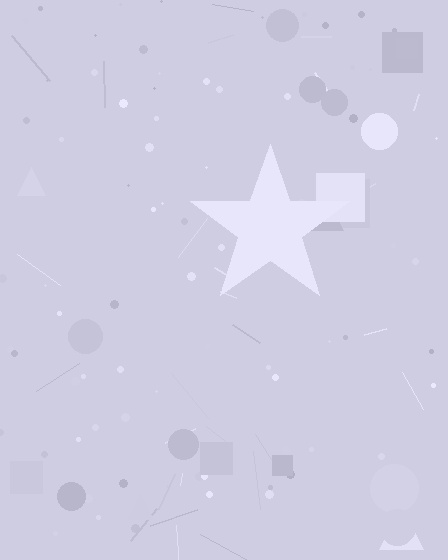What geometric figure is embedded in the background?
A star is embedded in the background.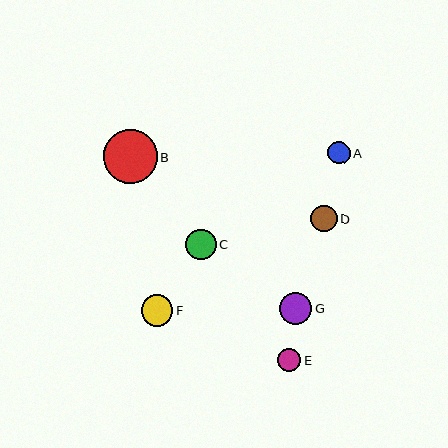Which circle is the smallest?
Circle A is the smallest with a size of approximately 22 pixels.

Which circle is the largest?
Circle B is the largest with a size of approximately 54 pixels.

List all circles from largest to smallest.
From largest to smallest: B, G, F, C, D, E, A.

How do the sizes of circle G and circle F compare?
Circle G and circle F are approximately the same size.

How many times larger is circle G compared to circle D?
Circle G is approximately 1.2 times the size of circle D.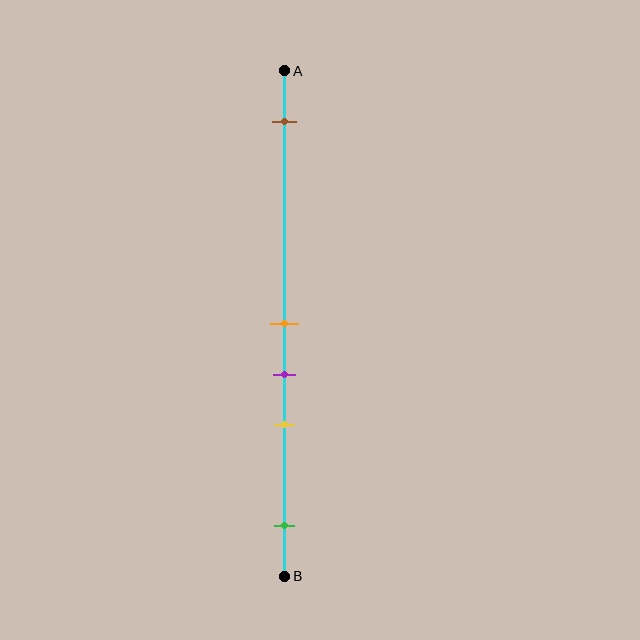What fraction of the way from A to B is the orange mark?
The orange mark is approximately 50% (0.5) of the way from A to B.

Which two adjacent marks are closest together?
The orange and purple marks are the closest adjacent pair.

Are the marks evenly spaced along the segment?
No, the marks are not evenly spaced.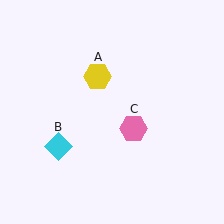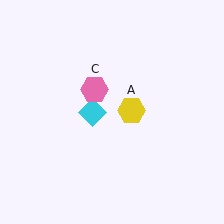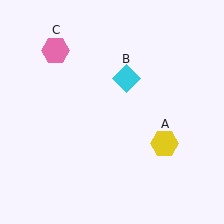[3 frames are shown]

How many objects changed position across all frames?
3 objects changed position: yellow hexagon (object A), cyan diamond (object B), pink hexagon (object C).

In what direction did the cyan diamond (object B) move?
The cyan diamond (object B) moved up and to the right.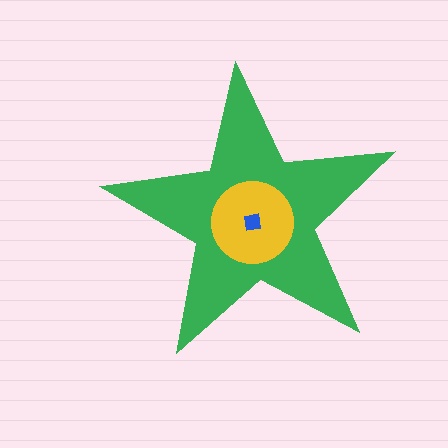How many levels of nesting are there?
3.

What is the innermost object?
The blue square.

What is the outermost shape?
The green star.